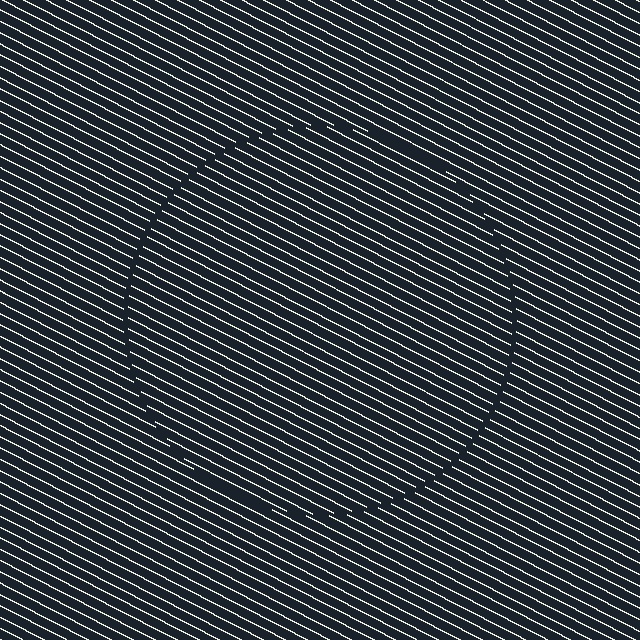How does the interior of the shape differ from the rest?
The interior of the shape contains the same grating, shifted by half a period — the contour is defined by the phase discontinuity where line-ends from the inner and outer gratings abut.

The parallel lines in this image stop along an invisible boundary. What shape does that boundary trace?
An illusory circle. The interior of the shape contains the same grating, shifted by half a period — the contour is defined by the phase discontinuity where line-ends from the inner and outer gratings abut.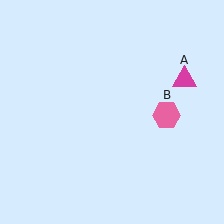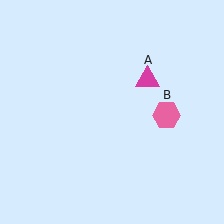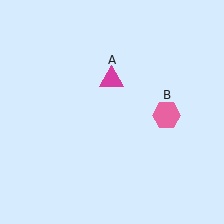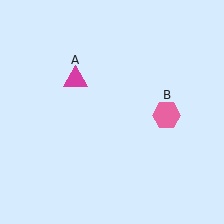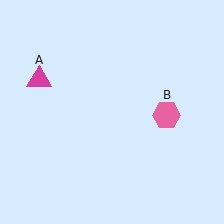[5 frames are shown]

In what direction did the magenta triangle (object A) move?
The magenta triangle (object A) moved left.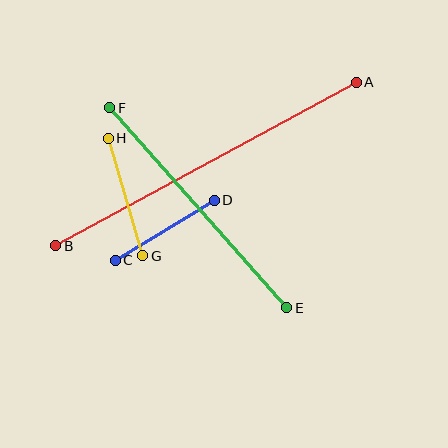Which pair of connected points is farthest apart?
Points A and B are farthest apart.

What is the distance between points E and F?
The distance is approximately 267 pixels.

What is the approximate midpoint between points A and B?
The midpoint is at approximately (206, 164) pixels.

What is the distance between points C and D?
The distance is approximately 116 pixels.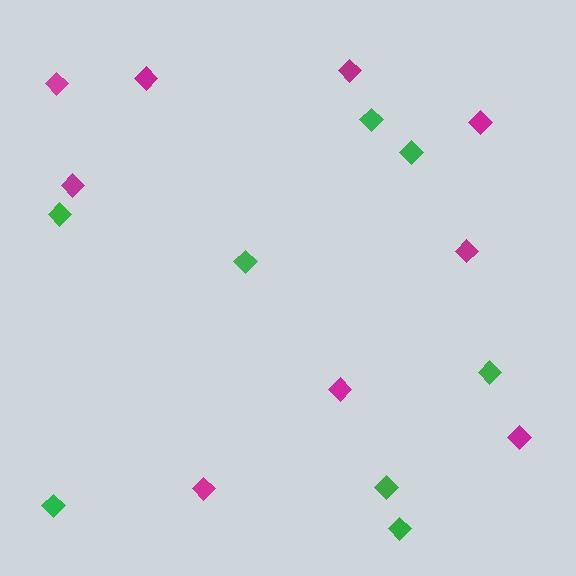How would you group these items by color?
There are 2 groups: one group of magenta diamonds (9) and one group of green diamonds (8).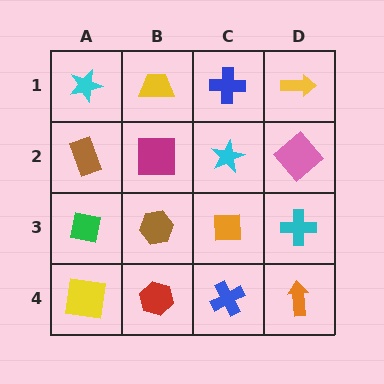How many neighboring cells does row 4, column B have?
3.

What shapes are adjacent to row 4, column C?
An orange square (row 3, column C), a red hexagon (row 4, column B), an orange arrow (row 4, column D).